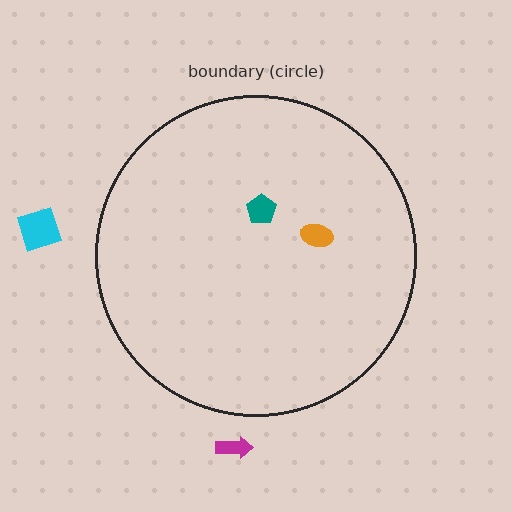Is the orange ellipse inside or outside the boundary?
Inside.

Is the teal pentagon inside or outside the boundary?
Inside.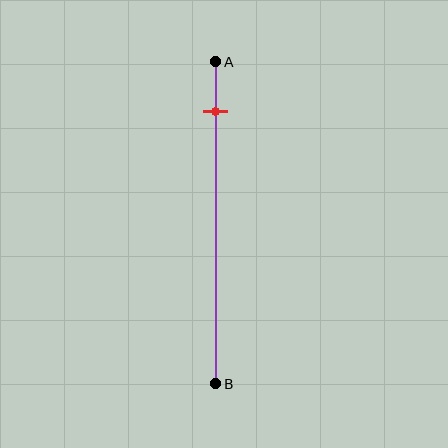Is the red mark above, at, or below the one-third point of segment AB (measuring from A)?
The red mark is above the one-third point of segment AB.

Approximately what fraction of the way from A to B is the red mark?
The red mark is approximately 15% of the way from A to B.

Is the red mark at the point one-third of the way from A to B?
No, the mark is at about 15% from A, not at the 33% one-third point.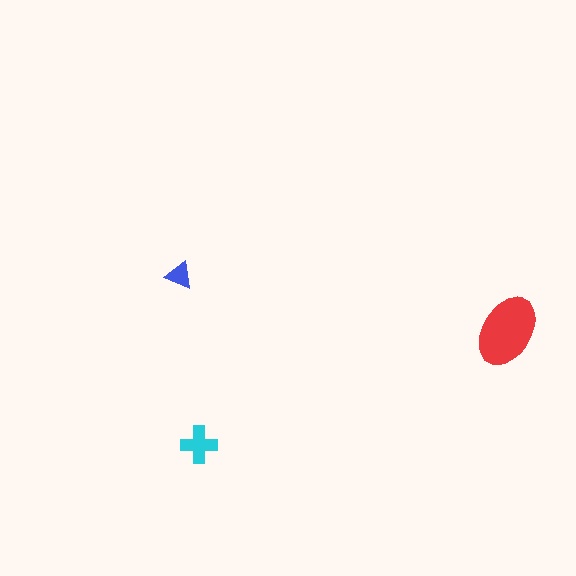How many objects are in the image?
There are 3 objects in the image.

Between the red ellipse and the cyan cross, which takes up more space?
The red ellipse.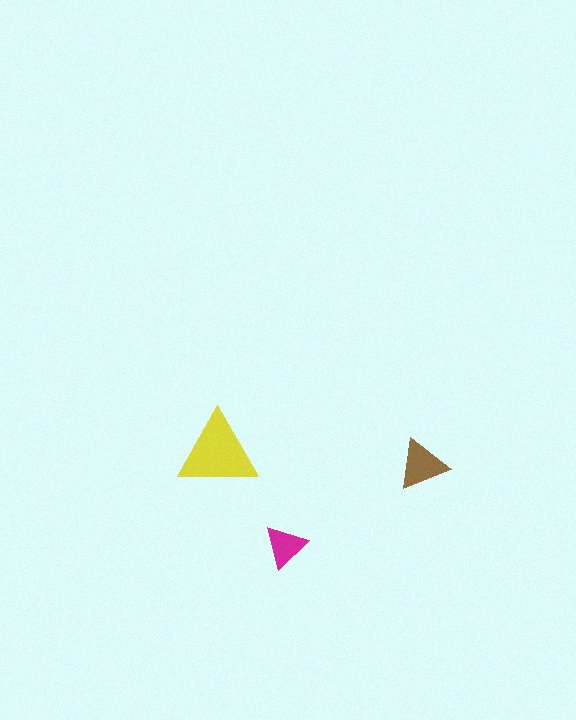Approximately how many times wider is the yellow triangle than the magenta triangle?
About 2 times wider.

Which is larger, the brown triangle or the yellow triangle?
The yellow one.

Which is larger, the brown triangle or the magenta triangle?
The brown one.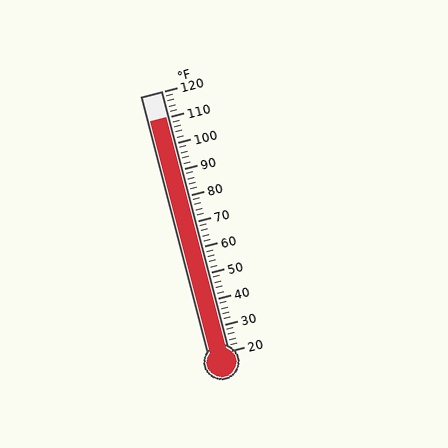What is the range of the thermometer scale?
The thermometer scale ranges from 20°F to 120°F.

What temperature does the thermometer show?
The thermometer shows approximately 110°F.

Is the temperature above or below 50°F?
The temperature is above 50°F.